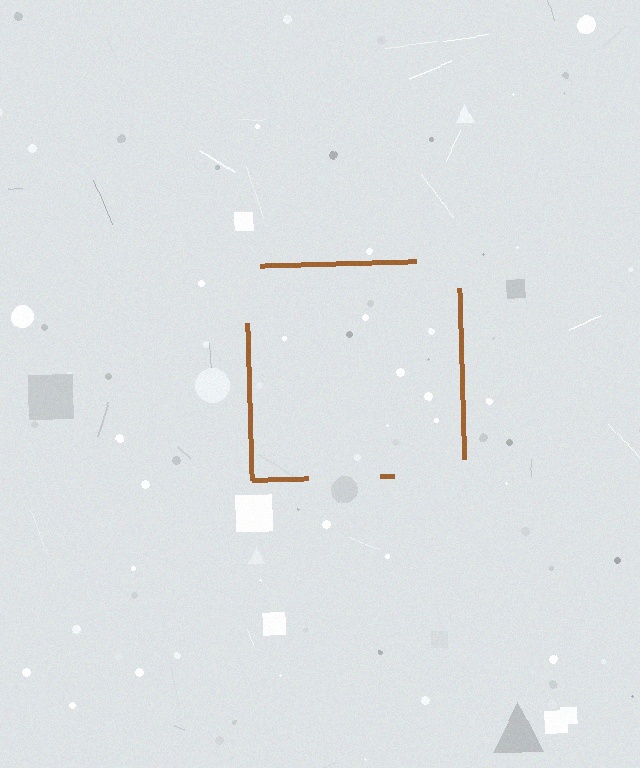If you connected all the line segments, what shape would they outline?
They would outline a square.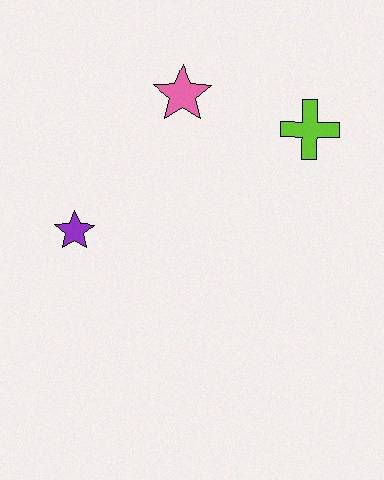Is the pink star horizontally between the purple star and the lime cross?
Yes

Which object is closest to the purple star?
The pink star is closest to the purple star.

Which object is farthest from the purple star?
The lime cross is farthest from the purple star.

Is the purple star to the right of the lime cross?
No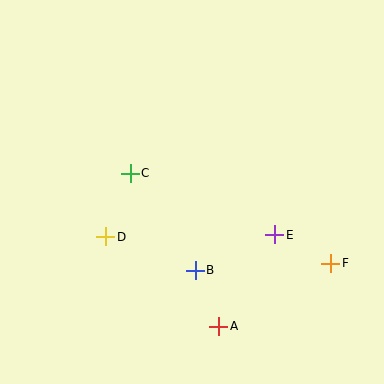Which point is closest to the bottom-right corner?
Point F is closest to the bottom-right corner.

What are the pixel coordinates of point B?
Point B is at (195, 270).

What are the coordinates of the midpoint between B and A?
The midpoint between B and A is at (207, 298).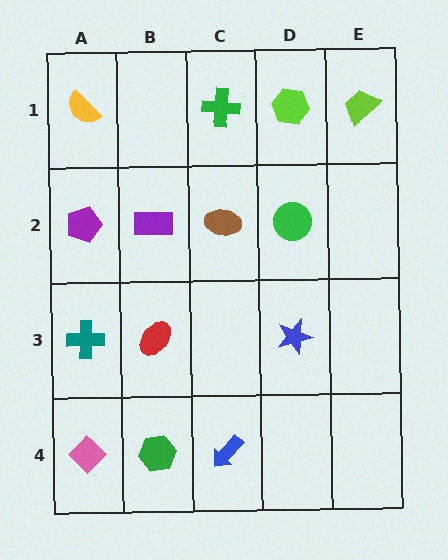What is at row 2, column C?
A brown ellipse.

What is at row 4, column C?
A blue arrow.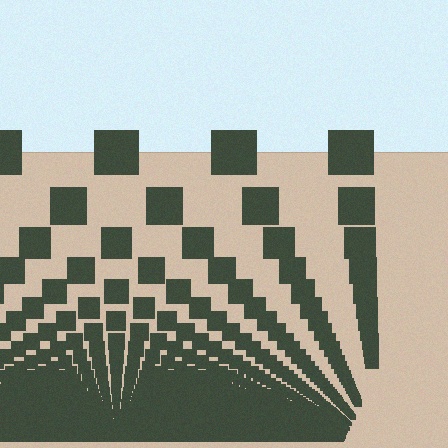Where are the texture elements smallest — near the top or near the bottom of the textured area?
Near the bottom.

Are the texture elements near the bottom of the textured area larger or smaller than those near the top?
Smaller. The gradient is inverted — elements near the bottom are smaller and denser.